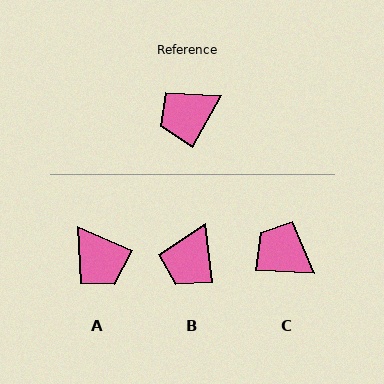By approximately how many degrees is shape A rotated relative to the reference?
Approximately 96 degrees counter-clockwise.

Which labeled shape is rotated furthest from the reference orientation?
A, about 96 degrees away.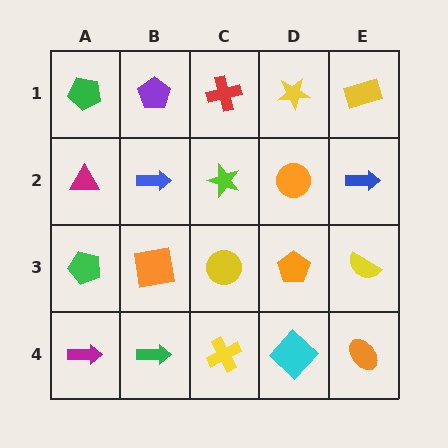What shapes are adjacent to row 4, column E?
A yellow semicircle (row 3, column E), a cyan diamond (row 4, column D).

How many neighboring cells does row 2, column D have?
4.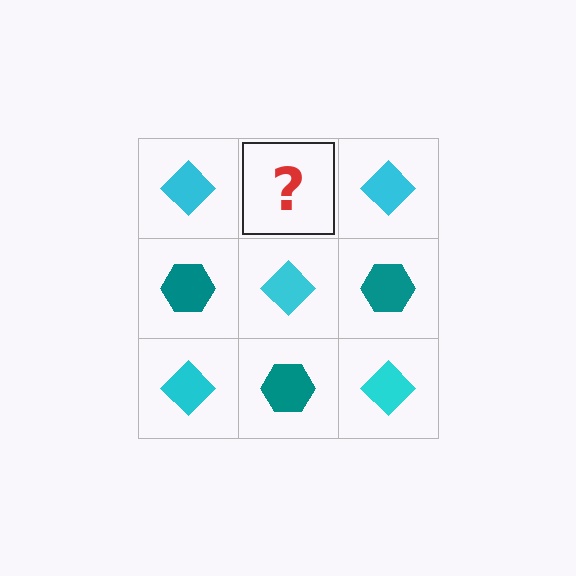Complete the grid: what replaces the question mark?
The question mark should be replaced with a teal hexagon.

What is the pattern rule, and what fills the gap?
The rule is that it alternates cyan diamond and teal hexagon in a checkerboard pattern. The gap should be filled with a teal hexagon.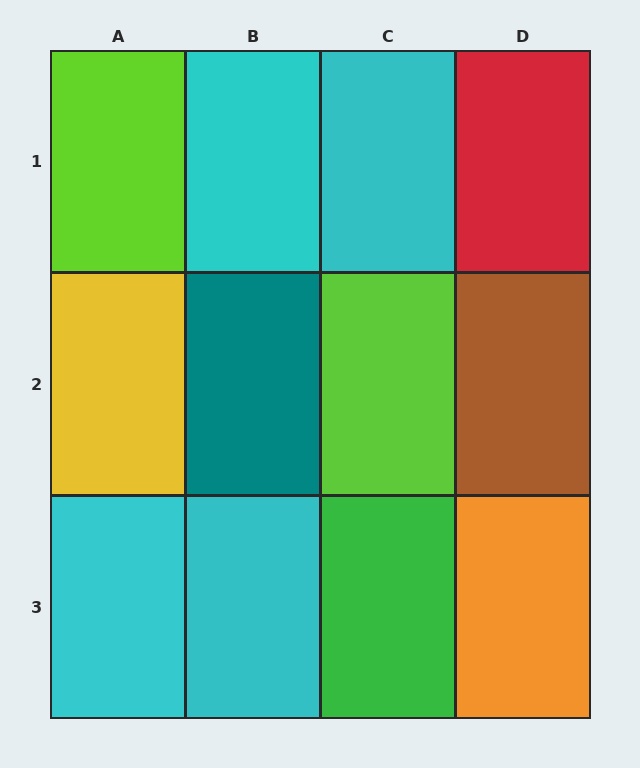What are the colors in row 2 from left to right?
Yellow, teal, lime, brown.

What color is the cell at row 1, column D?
Red.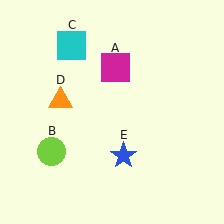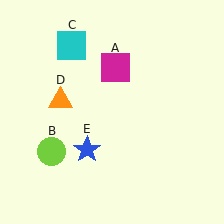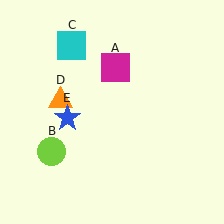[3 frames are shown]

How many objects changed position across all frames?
1 object changed position: blue star (object E).